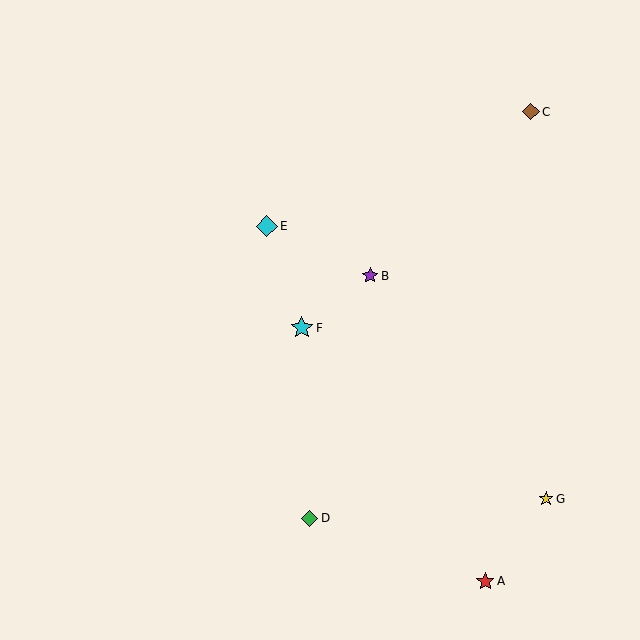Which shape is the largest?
The cyan star (labeled F) is the largest.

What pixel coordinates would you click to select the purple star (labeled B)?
Click at (370, 276) to select the purple star B.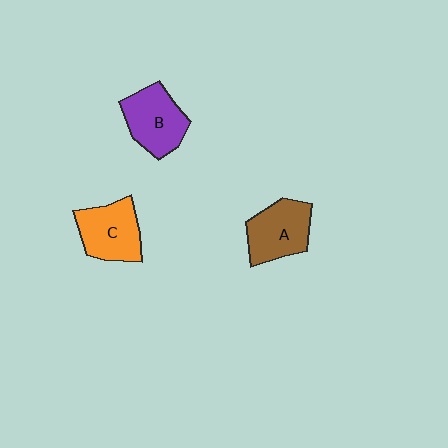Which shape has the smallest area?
Shape A (brown).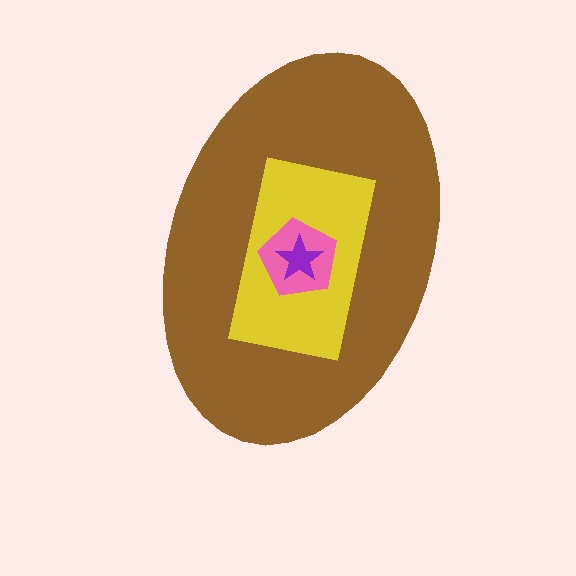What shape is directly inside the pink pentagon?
The purple star.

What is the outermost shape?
The brown ellipse.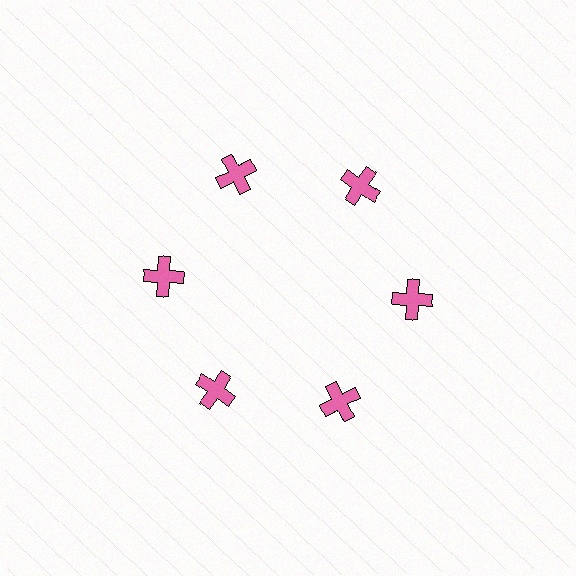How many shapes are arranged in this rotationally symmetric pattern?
There are 6 shapes, arranged in 6 groups of 1.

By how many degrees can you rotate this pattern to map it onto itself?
The pattern maps onto itself every 60 degrees of rotation.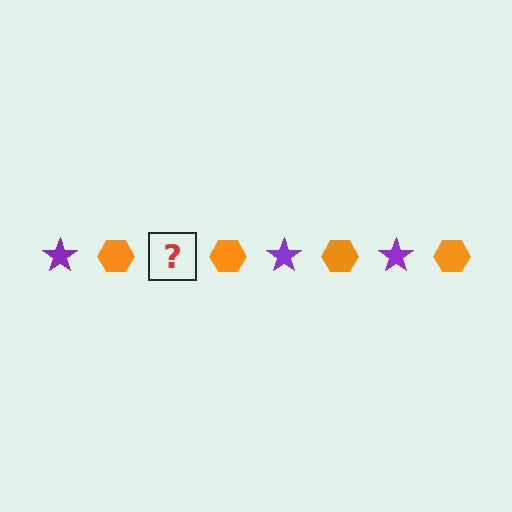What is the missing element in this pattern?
The missing element is a purple star.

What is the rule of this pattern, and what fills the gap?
The rule is that the pattern alternates between purple star and orange hexagon. The gap should be filled with a purple star.